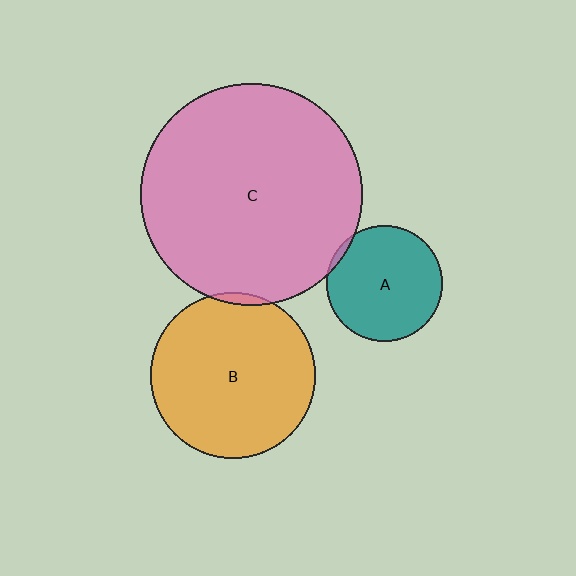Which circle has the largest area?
Circle C (pink).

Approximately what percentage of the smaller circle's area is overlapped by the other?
Approximately 5%.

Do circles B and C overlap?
Yes.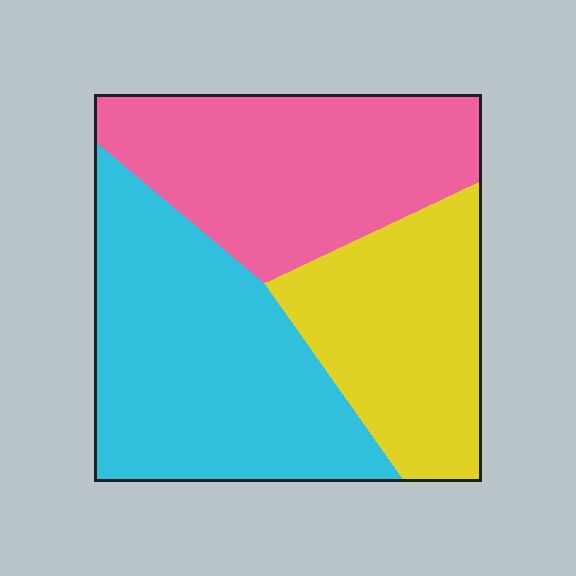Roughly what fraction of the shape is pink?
Pink takes up about one third (1/3) of the shape.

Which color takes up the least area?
Yellow, at roughly 25%.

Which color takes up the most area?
Cyan, at roughly 40%.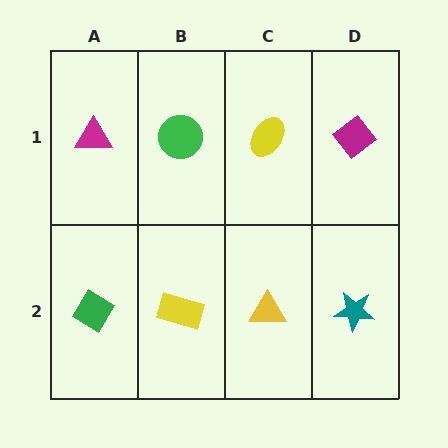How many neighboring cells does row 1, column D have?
2.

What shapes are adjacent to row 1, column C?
A yellow triangle (row 2, column C), a green circle (row 1, column B), a magenta diamond (row 1, column D).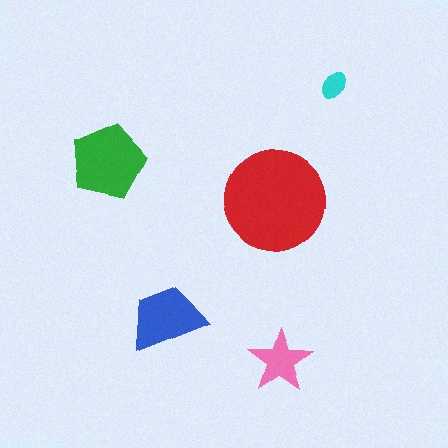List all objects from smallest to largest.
The cyan ellipse, the pink star, the blue trapezoid, the green pentagon, the red circle.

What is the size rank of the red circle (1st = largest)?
1st.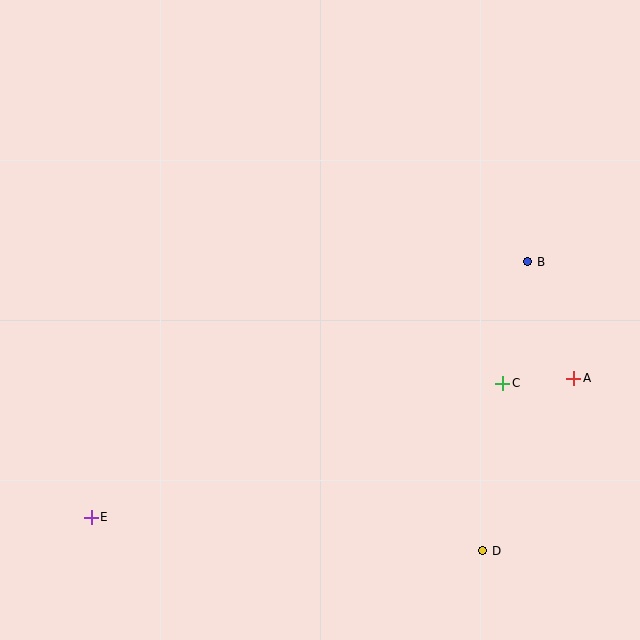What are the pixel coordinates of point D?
Point D is at (483, 551).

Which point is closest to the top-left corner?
Point E is closest to the top-left corner.